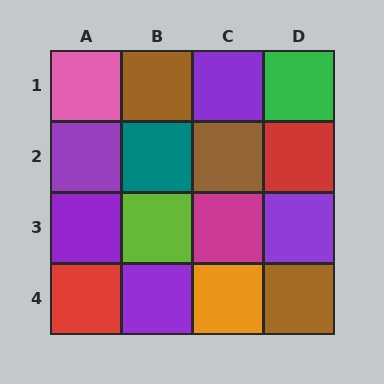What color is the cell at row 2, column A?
Purple.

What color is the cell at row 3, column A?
Purple.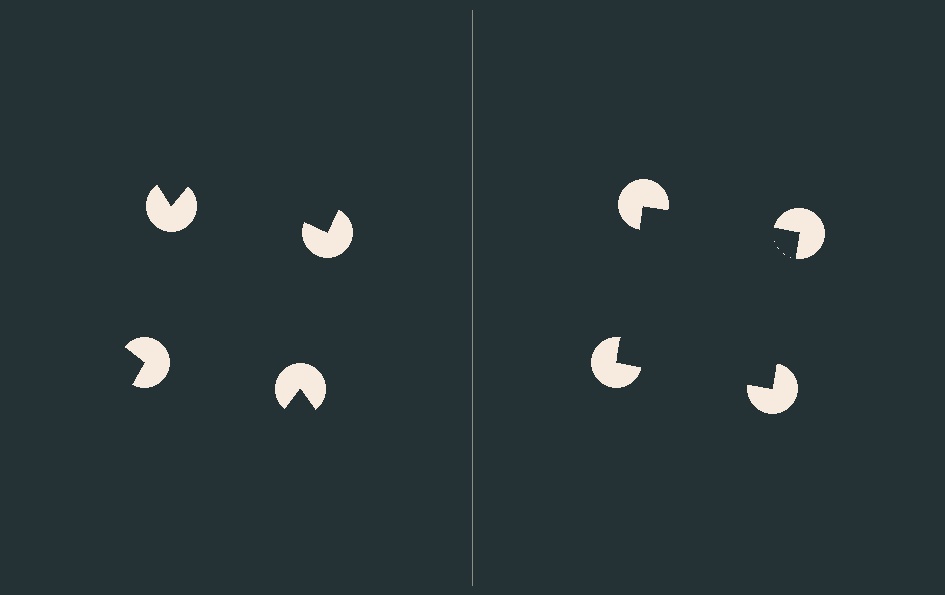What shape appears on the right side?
An illusory square.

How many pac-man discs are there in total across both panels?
8 — 4 on each side.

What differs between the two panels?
The pac-man discs are positioned identically on both sides; only the wedge orientations differ. On the right they align to a square; on the left they are misaligned.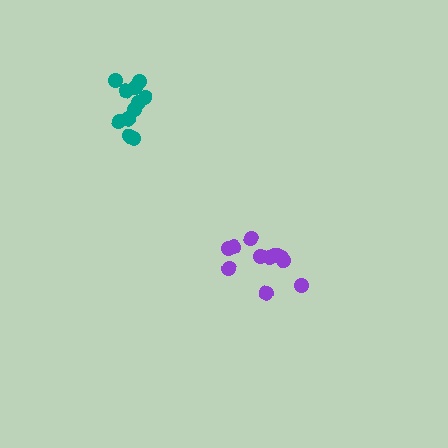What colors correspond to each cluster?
The clusters are colored: purple, teal.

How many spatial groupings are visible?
There are 2 spatial groupings.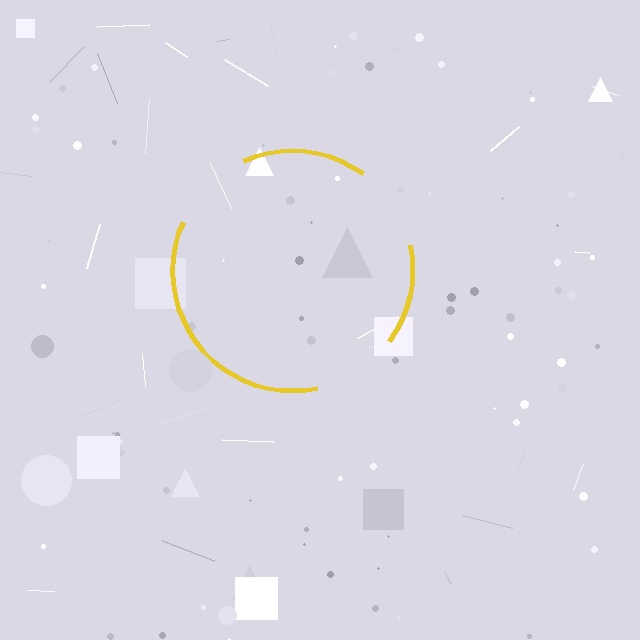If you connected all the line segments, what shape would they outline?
They would outline a circle.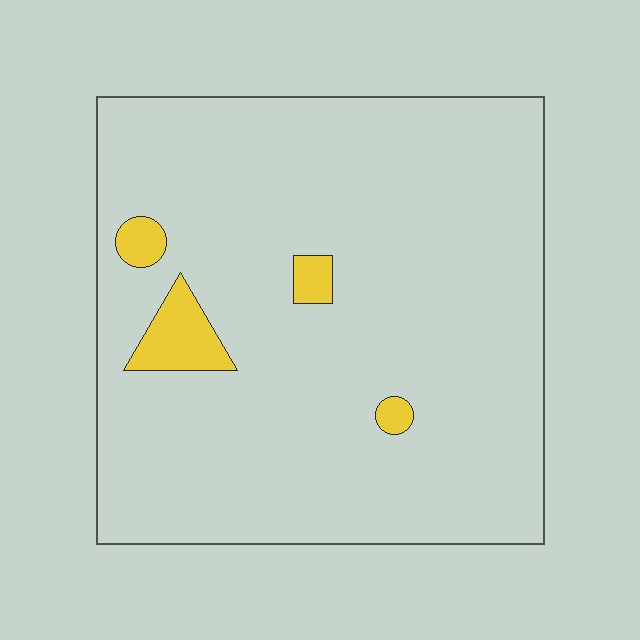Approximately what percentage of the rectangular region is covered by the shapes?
Approximately 5%.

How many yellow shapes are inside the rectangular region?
4.